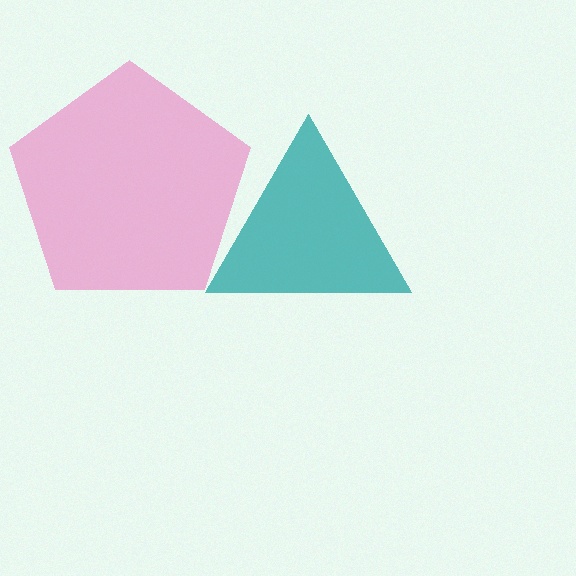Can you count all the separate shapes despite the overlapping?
Yes, there are 2 separate shapes.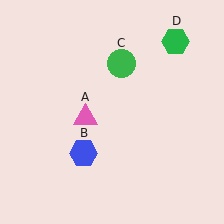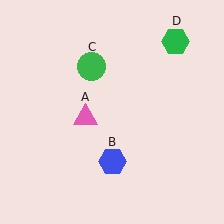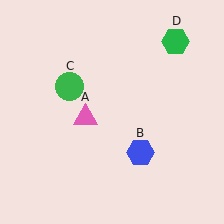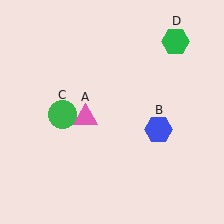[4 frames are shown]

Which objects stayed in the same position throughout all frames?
Pink triangle (object A) and green hexagon (object D) remained stationary.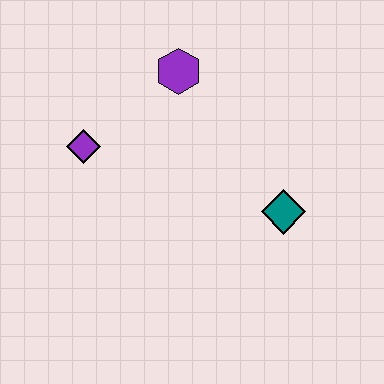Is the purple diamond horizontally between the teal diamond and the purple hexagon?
No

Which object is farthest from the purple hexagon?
The teal diamond is farthest from the purple hexagon.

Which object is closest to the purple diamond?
The purple hexagon is closest to the purple diamond.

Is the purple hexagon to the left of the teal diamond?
Yes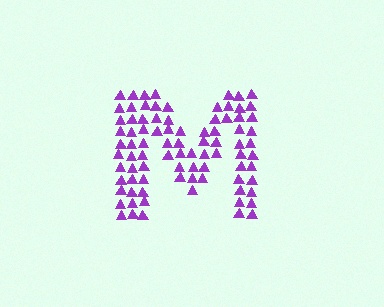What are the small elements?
The small elements are triangles.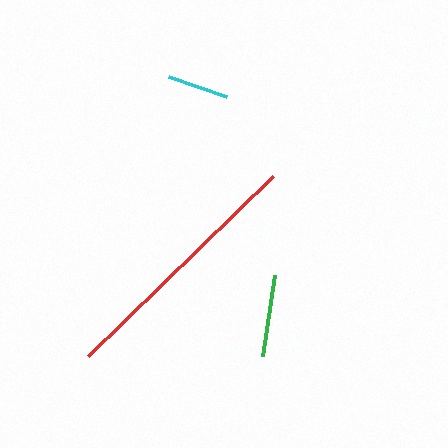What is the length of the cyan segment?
The cyan segment is approximately 62 pixels long.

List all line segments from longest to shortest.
From longest to shortest: red, green, cyan.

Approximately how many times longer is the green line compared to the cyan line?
The green line is approximately 1.3 times the length of the cyan line.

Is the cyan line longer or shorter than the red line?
The red line is longer than the cyan line.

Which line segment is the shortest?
The cyan line is the shortest at approximately 62 pixels.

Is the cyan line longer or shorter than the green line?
The green line is longer than the cyan line.